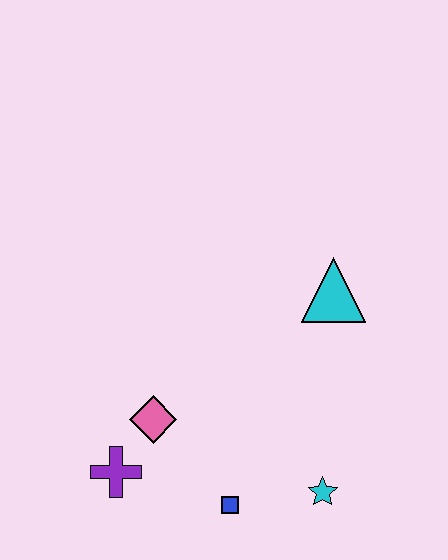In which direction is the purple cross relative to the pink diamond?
The purple cross is below the pink diamond.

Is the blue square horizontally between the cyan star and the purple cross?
Yes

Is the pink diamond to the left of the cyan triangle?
Yes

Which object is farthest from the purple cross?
The cyan triangle is farthest from the purple cross.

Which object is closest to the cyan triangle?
The cyan star is closest to the cyan triangle.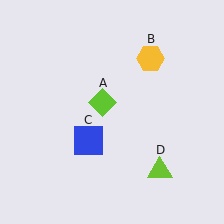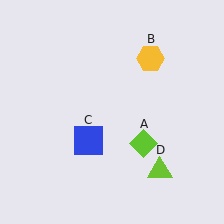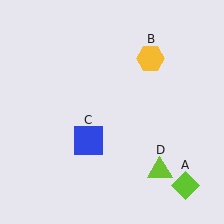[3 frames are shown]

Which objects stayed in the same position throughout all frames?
Yellow hexagon (object B) and blue square (object C) and lime triangle (object D) remained stationary.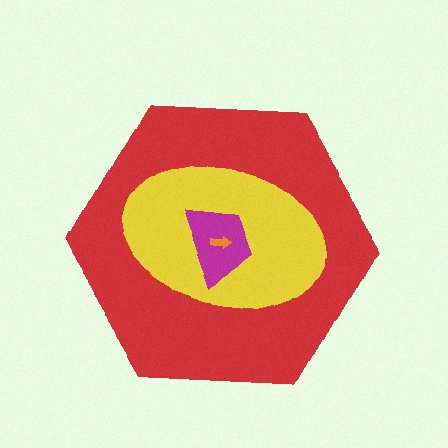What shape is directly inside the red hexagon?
The yellow ellipse.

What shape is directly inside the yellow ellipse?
The magenta trapezoid.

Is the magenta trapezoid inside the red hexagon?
Yes.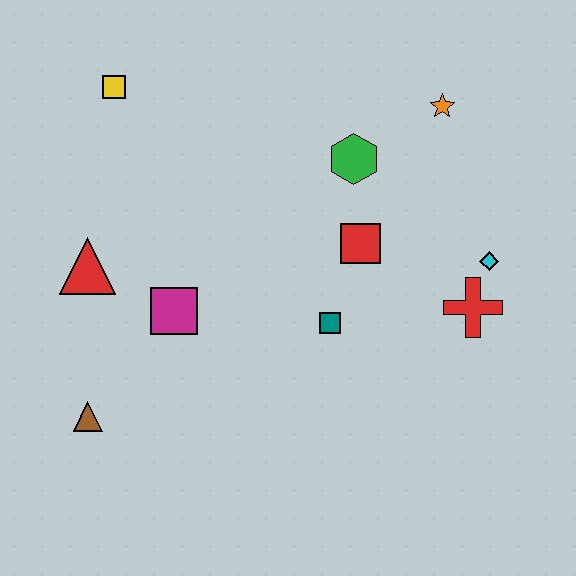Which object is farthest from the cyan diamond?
The brown triangle is farthest from the cyan diamond.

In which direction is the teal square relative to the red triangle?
The teal square is to the right of the red triangle.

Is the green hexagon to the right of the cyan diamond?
No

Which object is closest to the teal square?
The red square is closest to the teal square.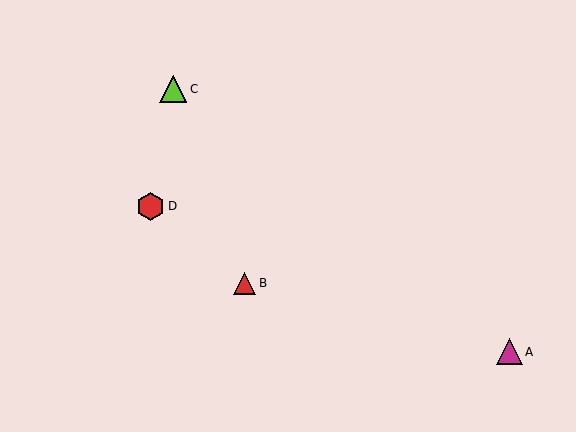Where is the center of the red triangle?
The center of the red triangle is at (245, 283).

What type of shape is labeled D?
Shape D is a red hexagon.